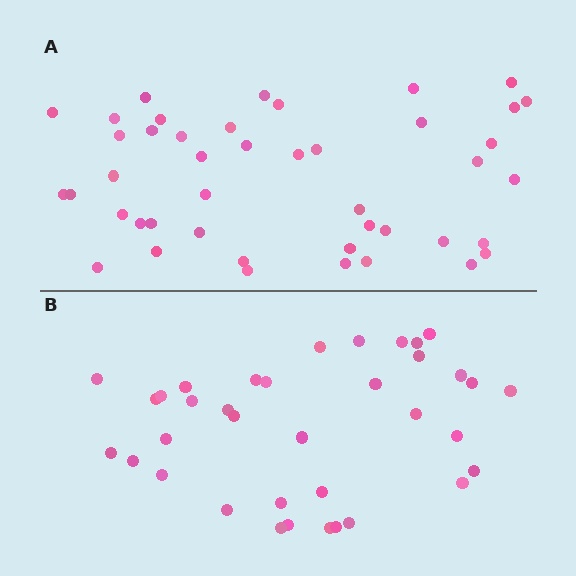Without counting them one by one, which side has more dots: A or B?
Region A (the top region) has more dots.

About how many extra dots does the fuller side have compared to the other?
Region A has roughly 8 or so more dots than region B.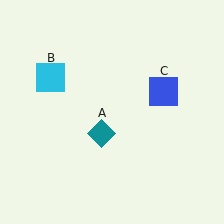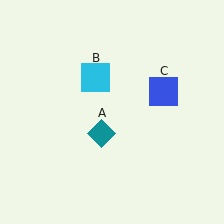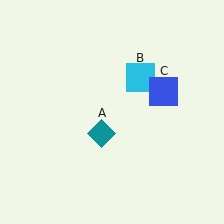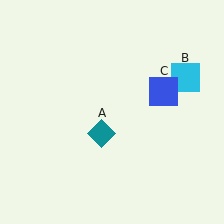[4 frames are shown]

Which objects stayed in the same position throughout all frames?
Teal diamond (object A) and blue square (object C) remained stationary.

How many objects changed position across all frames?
1 object changed position: cyan square (object B).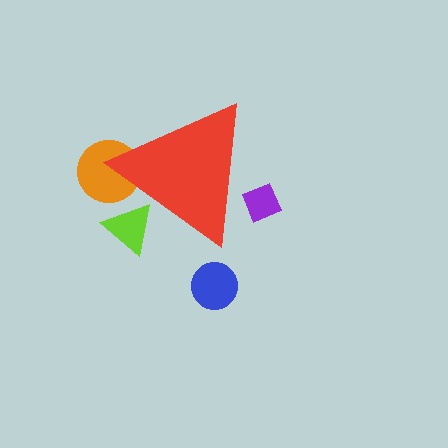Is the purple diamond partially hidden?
Yes, the purple diamond is partially hidden behind the red triangle.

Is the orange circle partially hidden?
Yes, the orange circle is partially hidden behind the red triangle.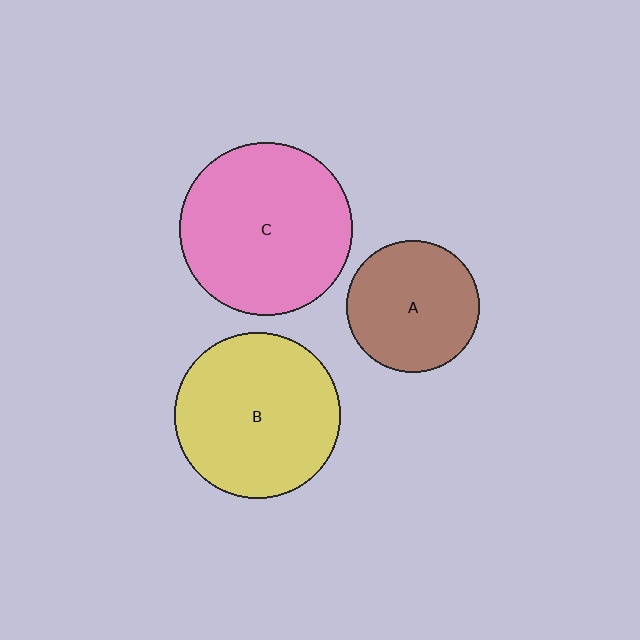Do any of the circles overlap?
No, none of the circles overlap.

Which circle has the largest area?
Circle C (pink).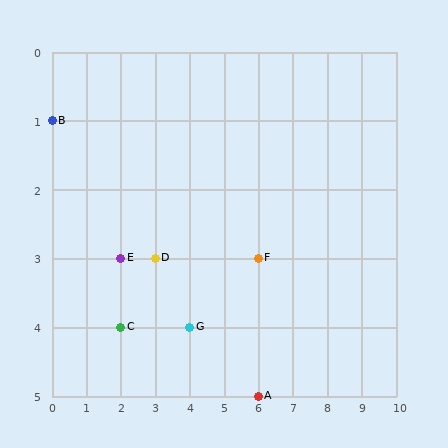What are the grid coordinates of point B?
Point B is at grid coordinates (0, 1).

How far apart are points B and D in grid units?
Points B and D are 3 columns and 2 rows apart (about 3.6 grid units diagonally).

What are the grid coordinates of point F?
Point F is at grid coordinates (6, 3).